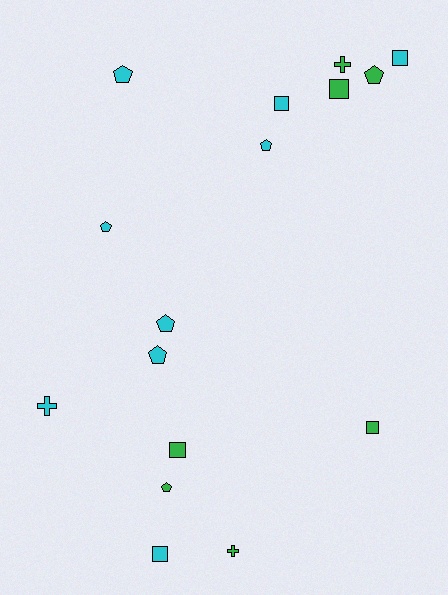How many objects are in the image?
There are 16 objects.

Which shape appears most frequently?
Pentagon, with 7 objects.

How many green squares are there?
There are 3 green squares.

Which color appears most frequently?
Cyan, with 9 objects.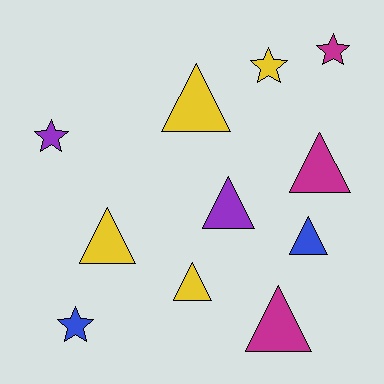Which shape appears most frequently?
Triangle, with 7 objects.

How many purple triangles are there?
There is 1 purple triangle.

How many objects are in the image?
There are 11 objects.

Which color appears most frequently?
Yellow, with 4 objects.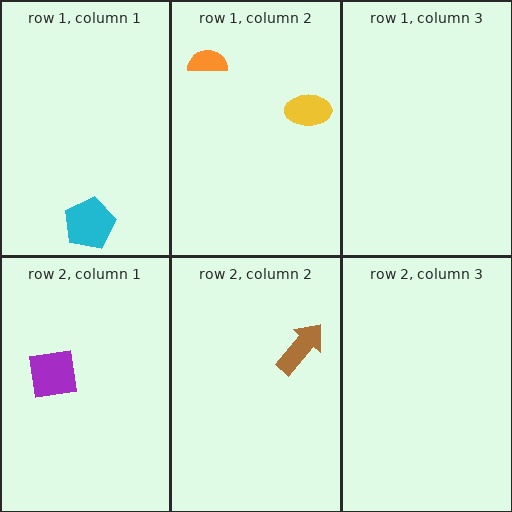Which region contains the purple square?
The row 2, column 1 region.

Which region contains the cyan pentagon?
The row 1, column 1 region.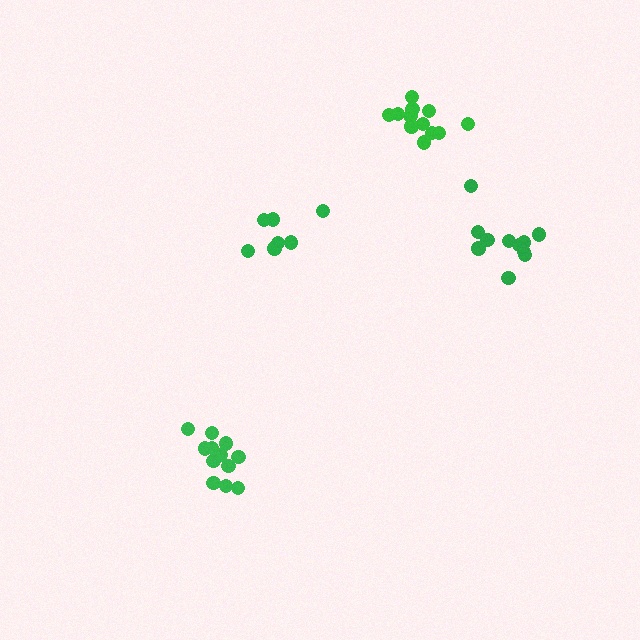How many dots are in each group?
Group 1: 12 dots, Group 2: 7 dots, Group 3: 12 dots, Group 4: 11 dots (42 total).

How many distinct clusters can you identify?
There are 4 distinct clusters.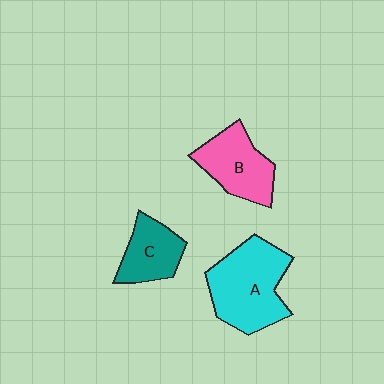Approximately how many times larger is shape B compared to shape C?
Approximately 1.3 times.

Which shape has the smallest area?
Shape C (teal).